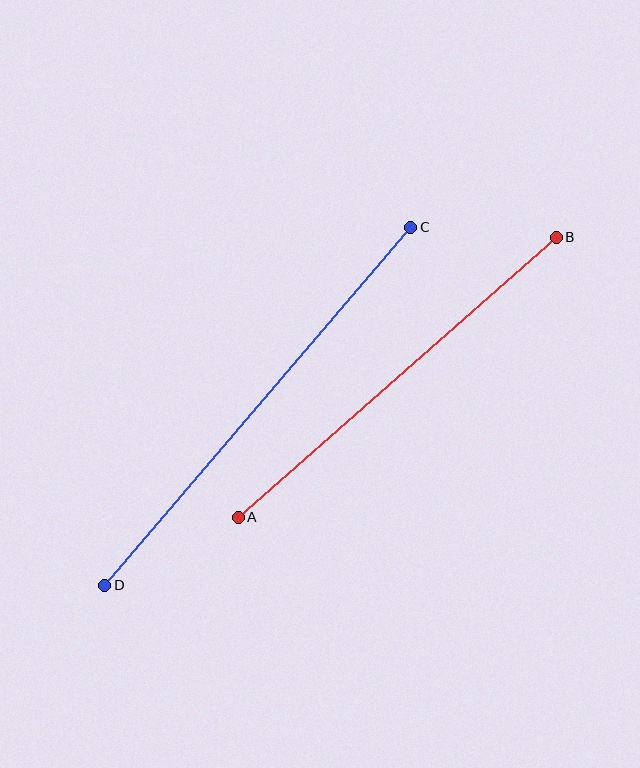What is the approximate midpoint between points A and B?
The midpoint is at approximately (397, 377) pixels.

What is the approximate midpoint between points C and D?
The midpoint is at approximately (258, 406) pixels.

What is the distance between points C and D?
The distance is approximately 471 pixels.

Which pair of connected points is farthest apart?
Points C and D are farthest apart.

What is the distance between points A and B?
The distance is approximately 424 pixels.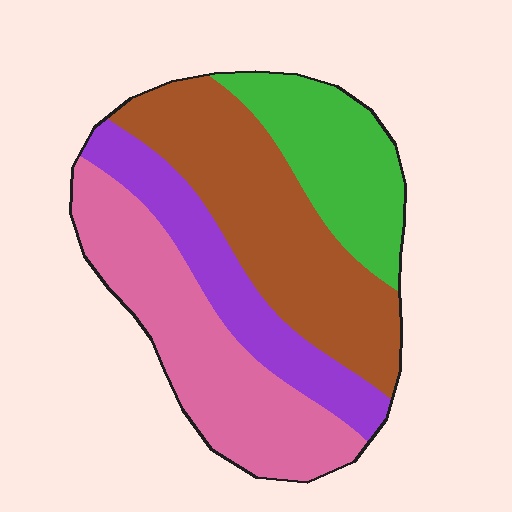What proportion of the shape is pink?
Pink takes up about one third (1/3) of the shape.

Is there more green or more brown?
Brown.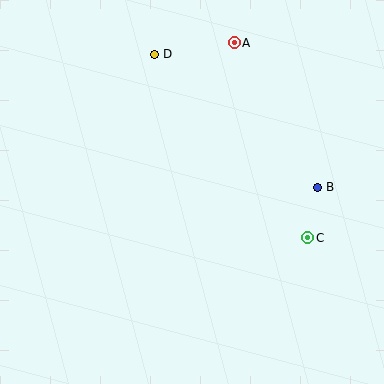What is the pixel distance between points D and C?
The distance between D and C is 239 pixels.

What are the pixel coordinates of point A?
Point A is at (234, 43).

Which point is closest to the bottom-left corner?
Point C is closest to the bottom-left corner.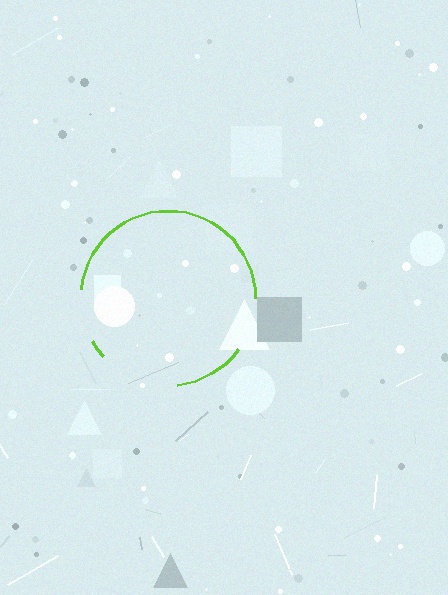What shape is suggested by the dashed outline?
The dashed outline suggests a circle.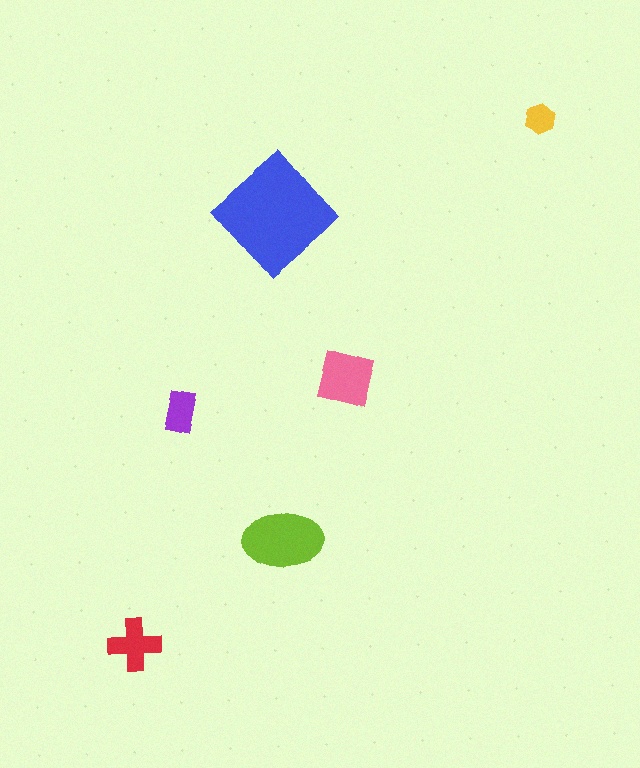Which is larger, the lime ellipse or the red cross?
The lime ellipse.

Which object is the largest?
The blue diamond.